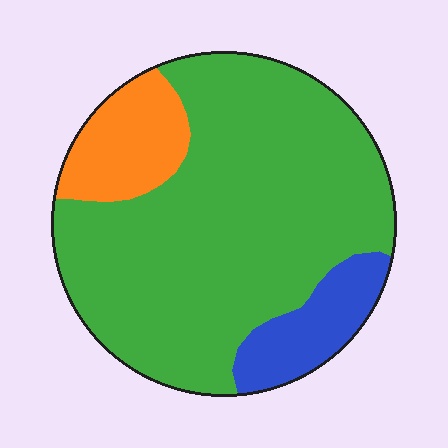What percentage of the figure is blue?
Blue takes up about one eighth (1/8) of the figure.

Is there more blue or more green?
Green.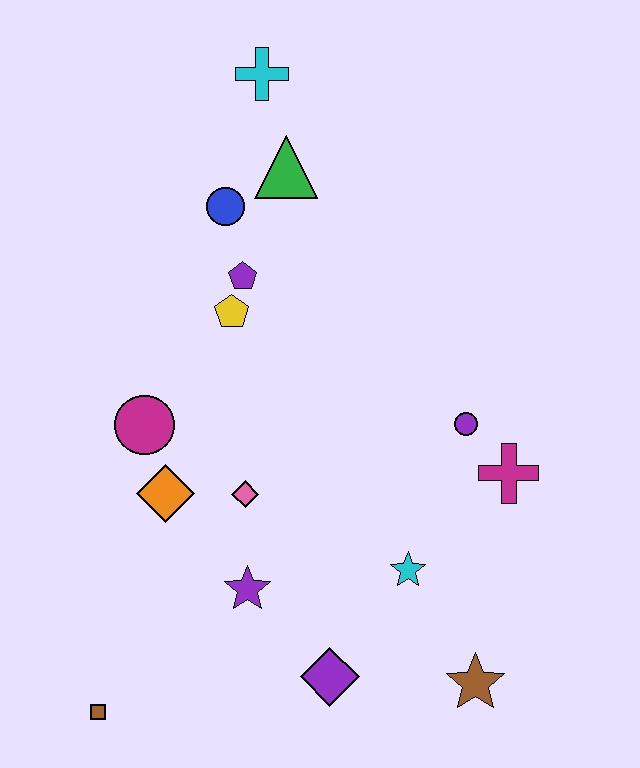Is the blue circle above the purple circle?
Yes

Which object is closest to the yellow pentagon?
The purple pentagon is closest to the yellow pentagon.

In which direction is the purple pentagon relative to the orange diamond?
The purple pentagon is above the orange diamond.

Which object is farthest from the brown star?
The cyan cross is farthest from the brown star.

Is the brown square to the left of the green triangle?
Yes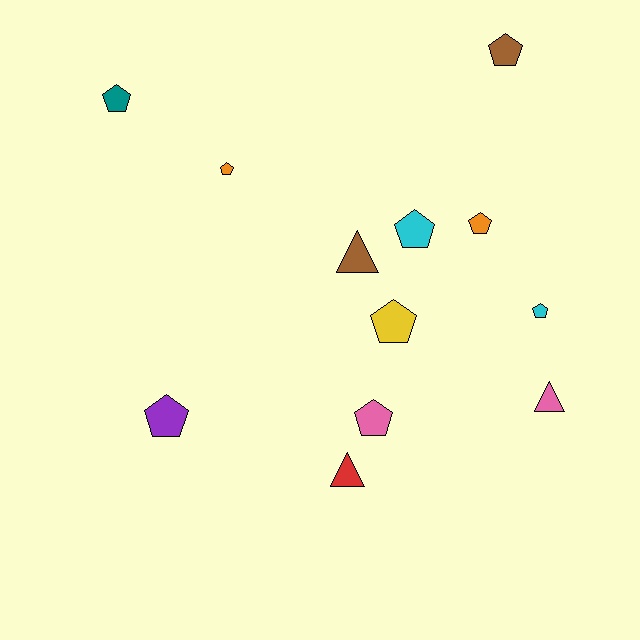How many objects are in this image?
There are 12 objects.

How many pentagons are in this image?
There are 9 pentagons.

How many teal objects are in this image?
There is 1 teal object.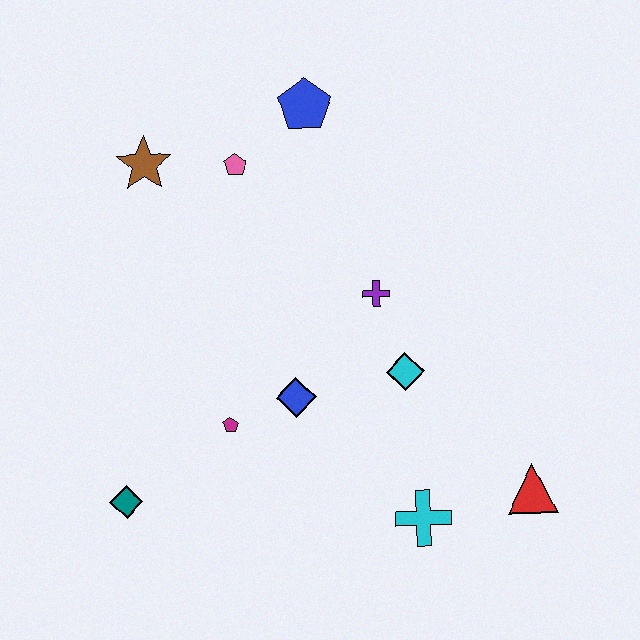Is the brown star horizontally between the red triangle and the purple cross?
No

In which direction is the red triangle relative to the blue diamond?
The red triangle is to the right of the blue diamond.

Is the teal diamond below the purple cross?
Yes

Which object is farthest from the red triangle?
The brown star is farthest from the red triangle.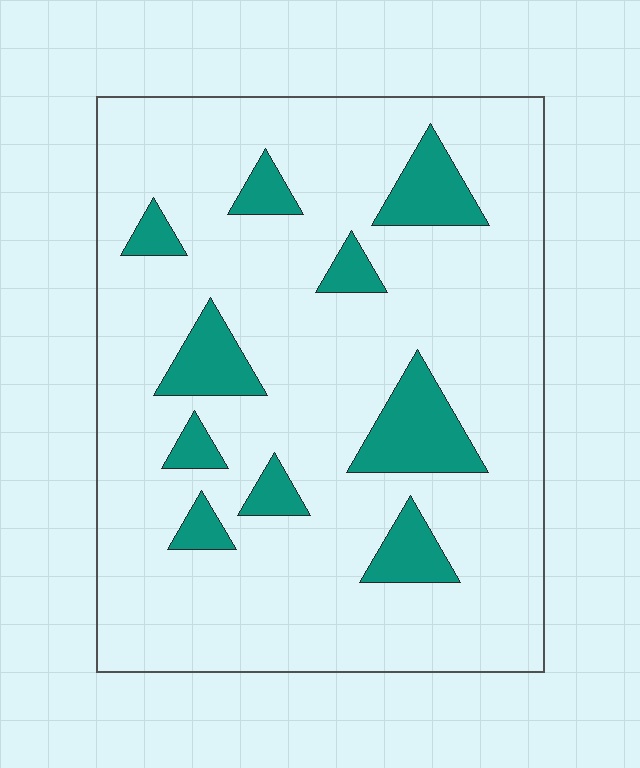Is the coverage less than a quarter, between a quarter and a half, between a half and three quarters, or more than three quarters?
Less than a quarter.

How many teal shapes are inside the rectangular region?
10.